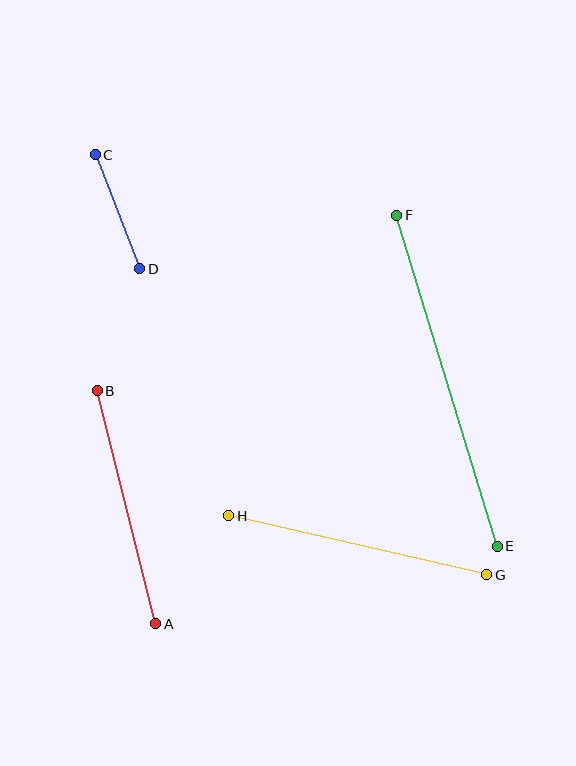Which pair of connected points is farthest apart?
Points E and F are farthest apart.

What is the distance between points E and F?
The distance is approximately 346 pixels.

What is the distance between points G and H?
The distance is approximately 265 pixels.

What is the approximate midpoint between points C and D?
The midpoint is at approximately (117, 212) pixels.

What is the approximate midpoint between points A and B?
The midpoint is at approximately (127, 507) pixels.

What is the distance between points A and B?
The distance is approximately 241 pixels.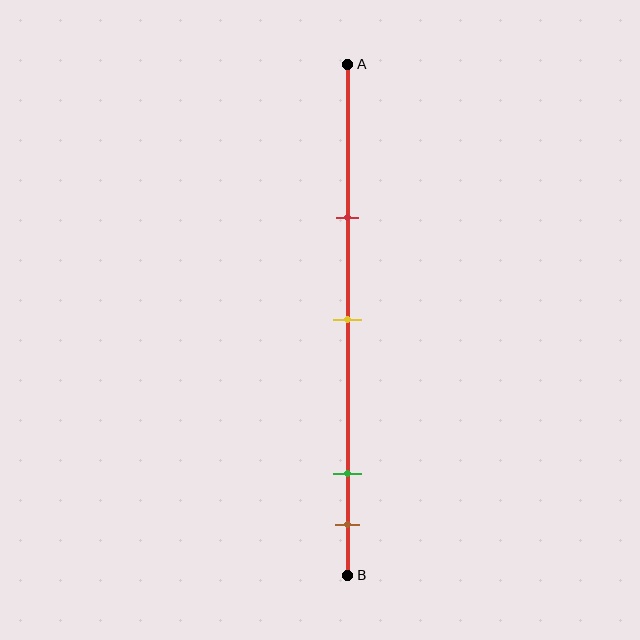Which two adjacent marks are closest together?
The green and brown marks are the closest adjacent pair.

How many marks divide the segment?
There are 4 marks dividing the segment.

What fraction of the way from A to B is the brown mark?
The brown mark is approximately 90% (0.9) of the way from A to B.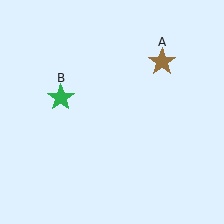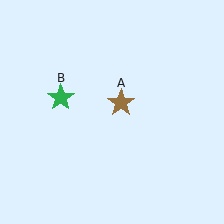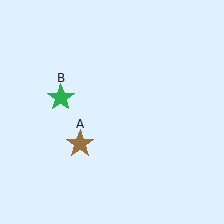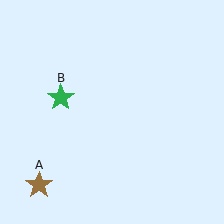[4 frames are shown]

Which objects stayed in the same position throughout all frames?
Green star (object B) remained stationary.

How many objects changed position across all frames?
1 object changed position: brown star (object A).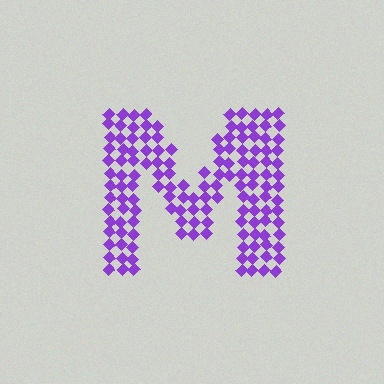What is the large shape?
The large shape is the letter M.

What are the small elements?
The small elements are diamonds.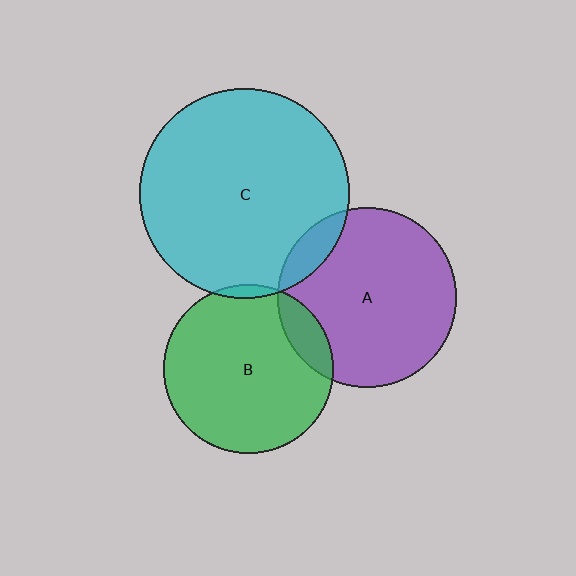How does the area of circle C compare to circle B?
Approximately 1.5 times.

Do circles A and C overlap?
Yes.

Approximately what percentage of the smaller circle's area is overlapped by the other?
Approximately 10%.